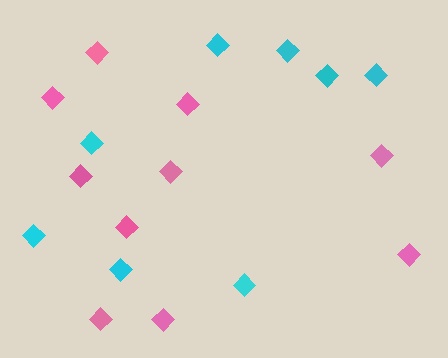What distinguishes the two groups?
There are 2 groups: one group of cyan diamonds (8) and one group of pink diamonds (10).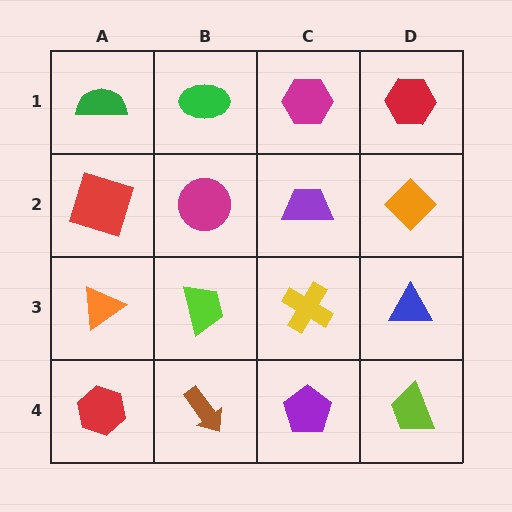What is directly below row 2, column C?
A yellow cross.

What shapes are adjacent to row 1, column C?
A purple trapezoid (row 2, column C), a green ellipse (row 1, column B), a red hexagon (row 1, column D).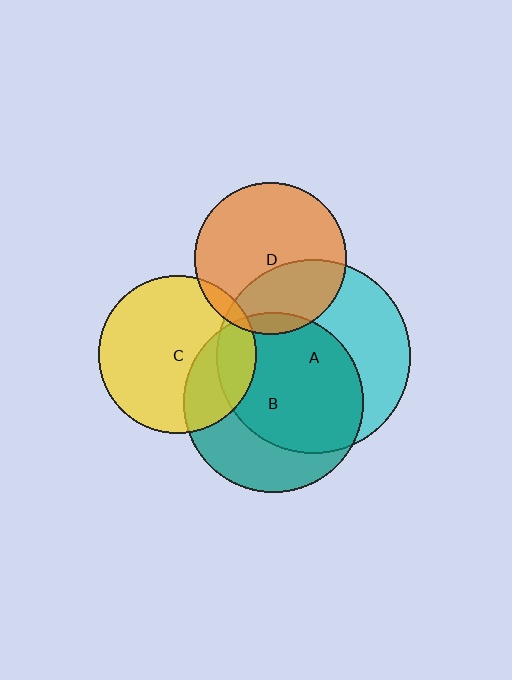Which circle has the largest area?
Circle A (cyan).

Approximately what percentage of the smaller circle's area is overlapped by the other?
Approximately 30%.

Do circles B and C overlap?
Yes.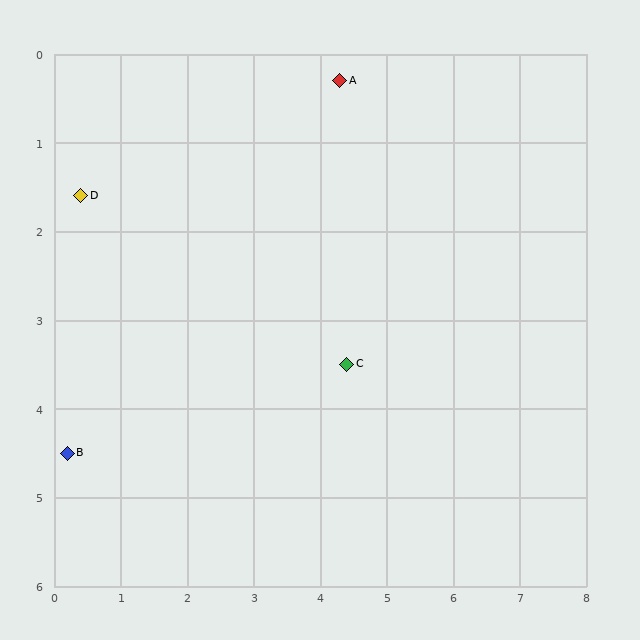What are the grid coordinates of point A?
Point A is at approximately (4.3, 0.3).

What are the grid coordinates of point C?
Point C is at approximately (4.4, 3.5).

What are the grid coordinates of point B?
Point B is at approximately (0.2, 4.5).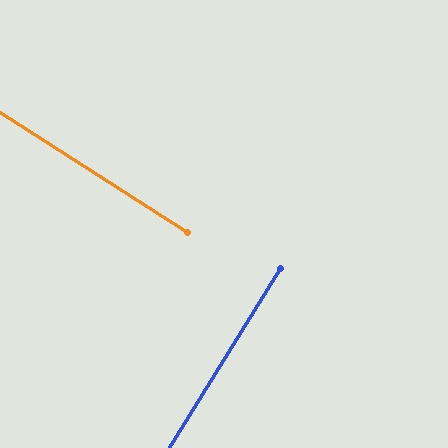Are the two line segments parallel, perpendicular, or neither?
Perpendicular — they meet at approximately 89°.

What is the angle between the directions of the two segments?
Approximately 89 degrees.